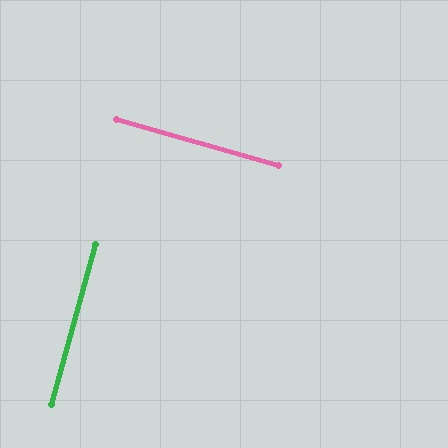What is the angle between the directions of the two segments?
Approximately 89 degrees.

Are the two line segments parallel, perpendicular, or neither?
Perpendicular — they meet at approximately 89°.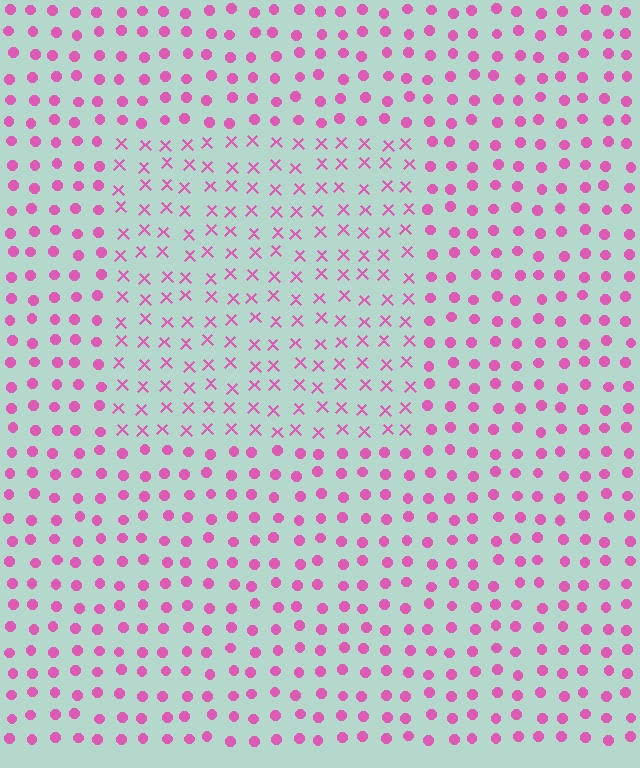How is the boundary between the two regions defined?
The boundary is defined by a change in element shape: X marks inside vs. circles outside. All elements share the same color and spacing.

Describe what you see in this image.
The image is filled with small pink elements arranged in a uniform grid. A rectangle-shaped region contains X marks, while the surrounding area contains circles. The boundary is defined purely by the change in element shape.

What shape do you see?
I see a rectangle.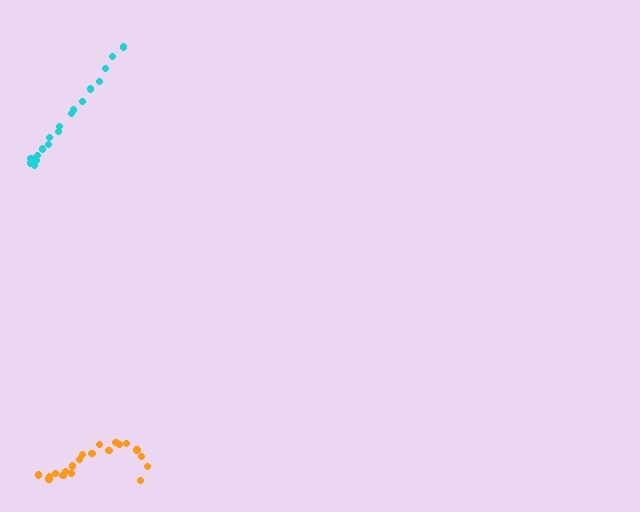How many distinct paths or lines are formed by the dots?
There are 2 distinct paths.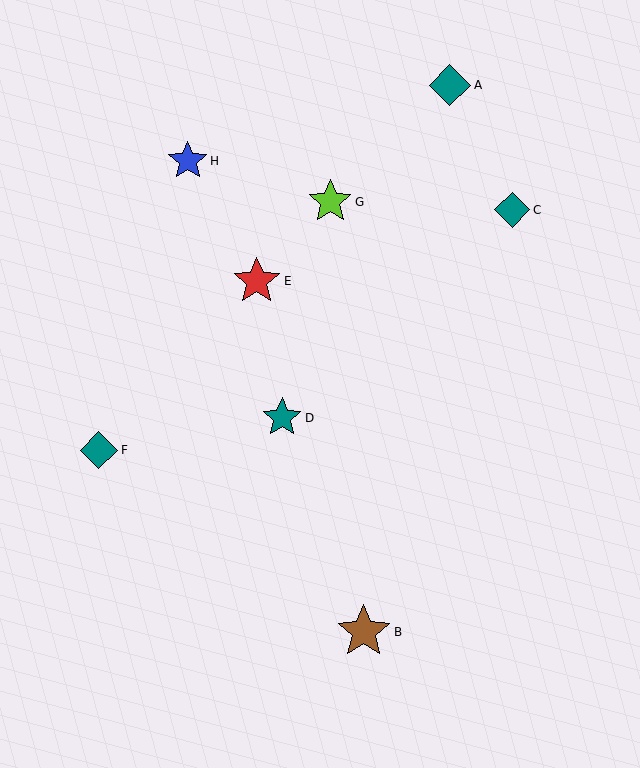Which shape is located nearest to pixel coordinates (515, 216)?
The teal diamond (labeled C) at (512, 210) is nearest to that location.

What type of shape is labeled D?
Shape D is a teal star.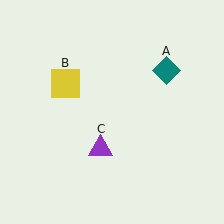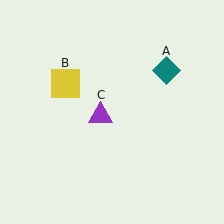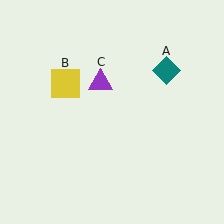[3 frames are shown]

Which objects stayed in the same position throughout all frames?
Teal diamond (object A) and yellow square (object B) remained stationary.